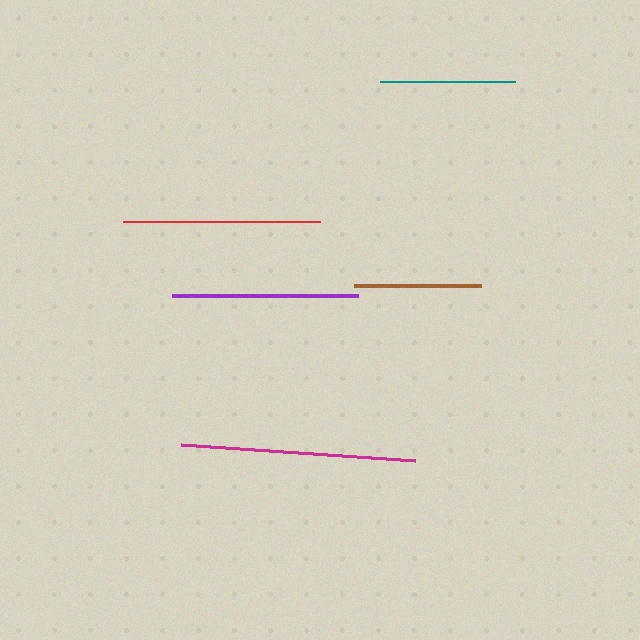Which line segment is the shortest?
The brown line is the shortest at approximately 127 pixels.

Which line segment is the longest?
The magenta line is the longest at approximately 235 pixels.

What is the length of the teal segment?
The teal segment is approximately 134 pixels long.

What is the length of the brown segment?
The brown segment is approximately 127 pixels long.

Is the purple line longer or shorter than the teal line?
The purple line is longer than the teal line.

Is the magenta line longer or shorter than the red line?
The magenta line is longer than the red line.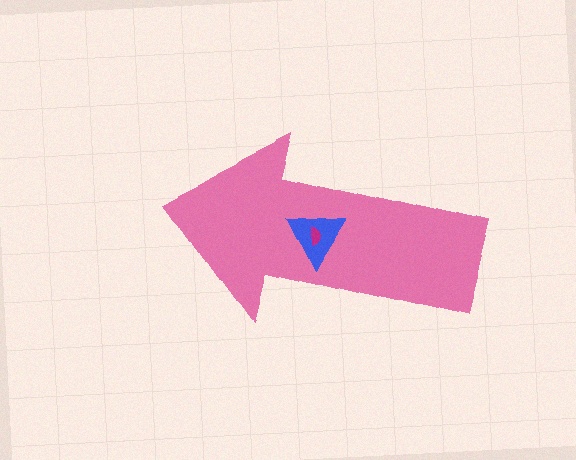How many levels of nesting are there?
3.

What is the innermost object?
The magenta semicircle.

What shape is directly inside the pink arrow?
The blue triangle.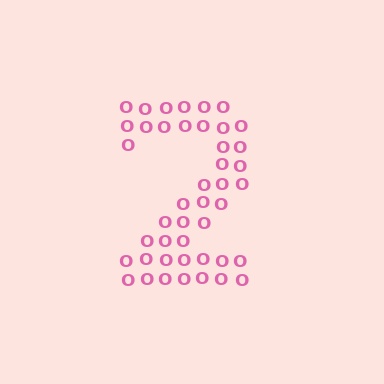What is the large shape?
The large shape is the digit 2.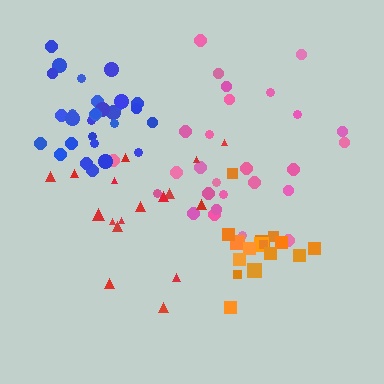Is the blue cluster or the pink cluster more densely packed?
Blue.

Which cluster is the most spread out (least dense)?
Red.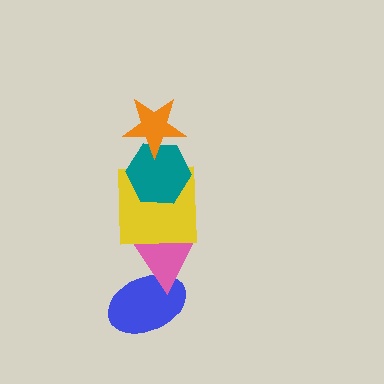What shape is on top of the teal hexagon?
The orange star is on top of the teal hexagon.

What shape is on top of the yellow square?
The teal hexagon is on top of the yellow square.